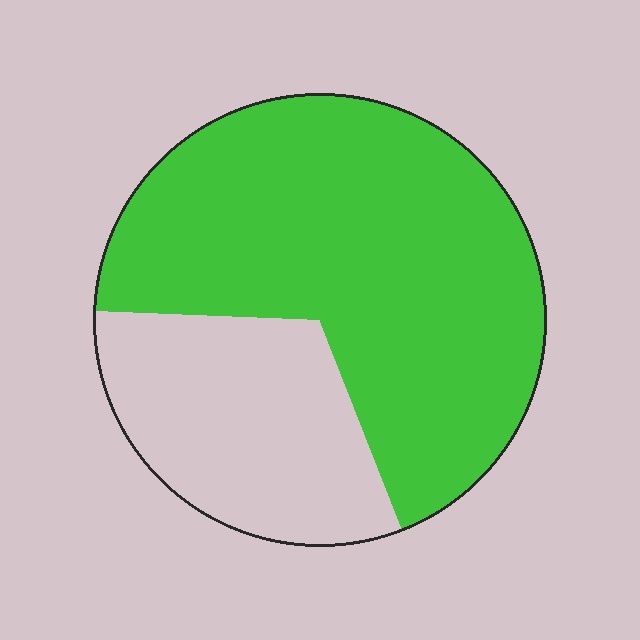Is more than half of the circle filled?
Yes.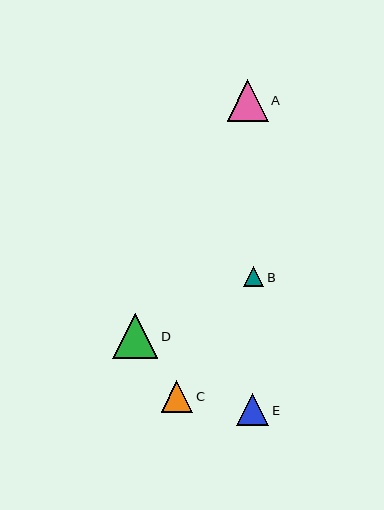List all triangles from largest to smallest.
From largest to smallest: D, A, E, C, B.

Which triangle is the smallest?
Triangle B is the smallest with a size of approximately 21 pixels.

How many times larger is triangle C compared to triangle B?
Triangle C is approximately 1.5 times the size of triangle B.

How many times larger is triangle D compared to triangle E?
Triangle D is approximately 1.4 times the size of triangle E.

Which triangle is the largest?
Triangle D is the largest with a size of approximately 45 pixels.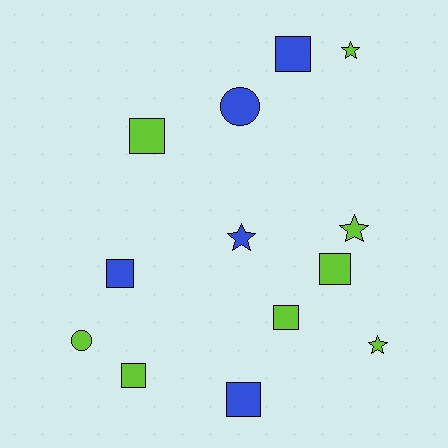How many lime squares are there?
There are 4 lime squares.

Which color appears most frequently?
Lime, with 8 objects.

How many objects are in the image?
There are 13 objects.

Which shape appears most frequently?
Square, with 7 objects.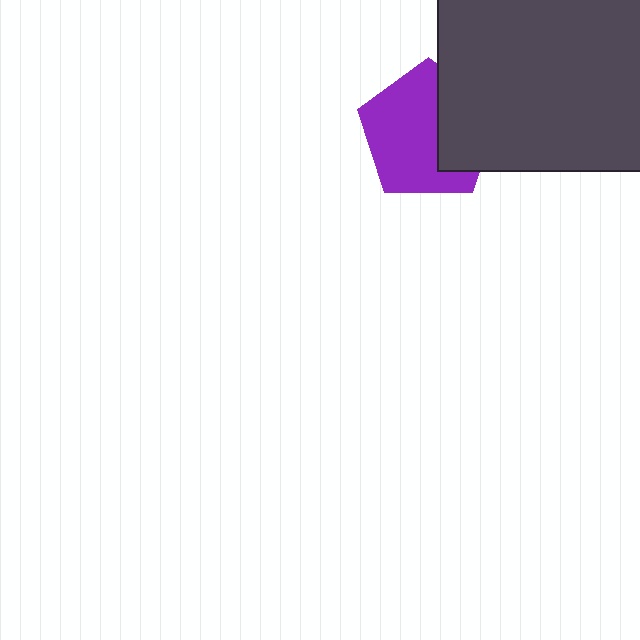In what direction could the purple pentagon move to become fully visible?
The purple pentagon could move left. That would shift it out from behind the dark gray square entirely.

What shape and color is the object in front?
The object in front is a dark gray square.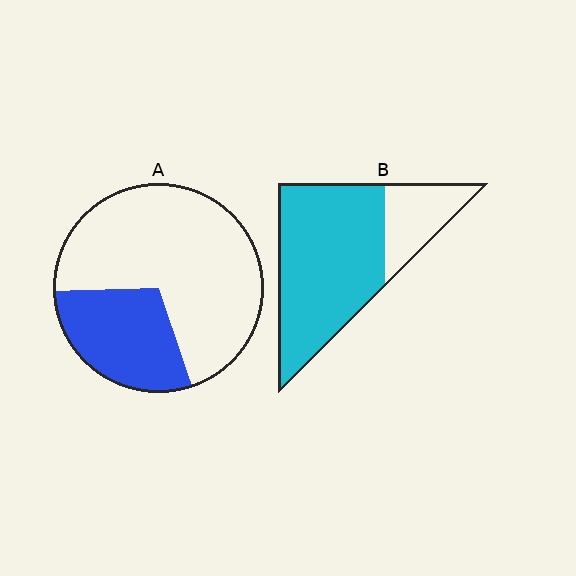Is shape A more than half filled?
No.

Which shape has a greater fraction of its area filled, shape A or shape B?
Shape B.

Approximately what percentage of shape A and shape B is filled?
A is approximately 30% and B is approximately 75%.